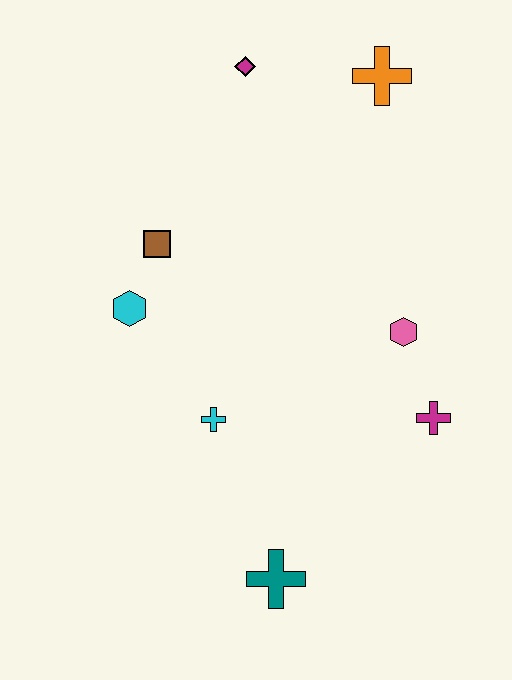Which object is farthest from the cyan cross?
The orange cross is farthest from the cyan cross.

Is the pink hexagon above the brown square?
No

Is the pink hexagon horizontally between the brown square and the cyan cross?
No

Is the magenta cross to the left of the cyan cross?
No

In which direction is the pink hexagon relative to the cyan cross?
The pink hexagon is to the right of the cyan cross.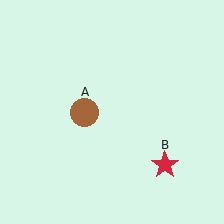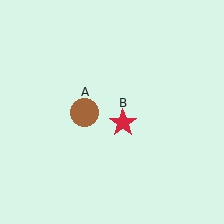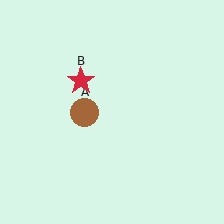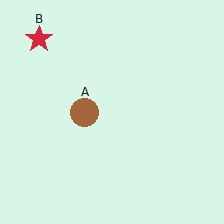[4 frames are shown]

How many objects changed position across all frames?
1 object changed position: red star (object B).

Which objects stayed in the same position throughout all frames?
Brown circle (object A) remained stationary.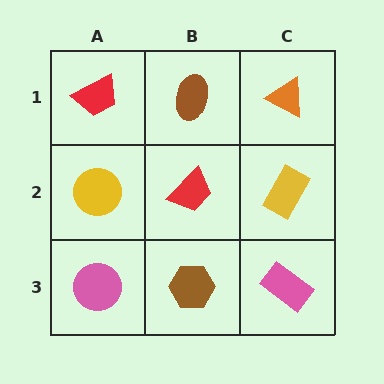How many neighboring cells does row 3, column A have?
2.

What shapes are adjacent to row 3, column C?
A yellow rectangle (row 2, column C), a brown hexagon (row 3, column B).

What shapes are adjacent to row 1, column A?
A yellow circle (row 2, column A), a brown ellipse (row 1, column B).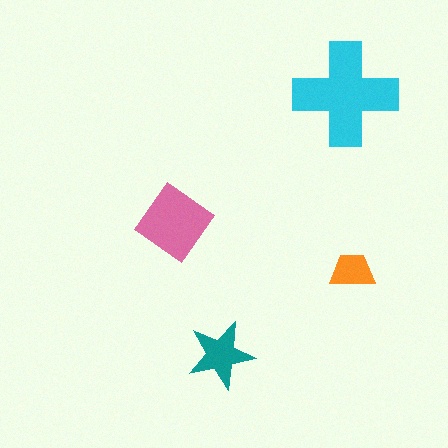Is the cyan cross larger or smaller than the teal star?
Larger.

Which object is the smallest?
The orange trapezoid.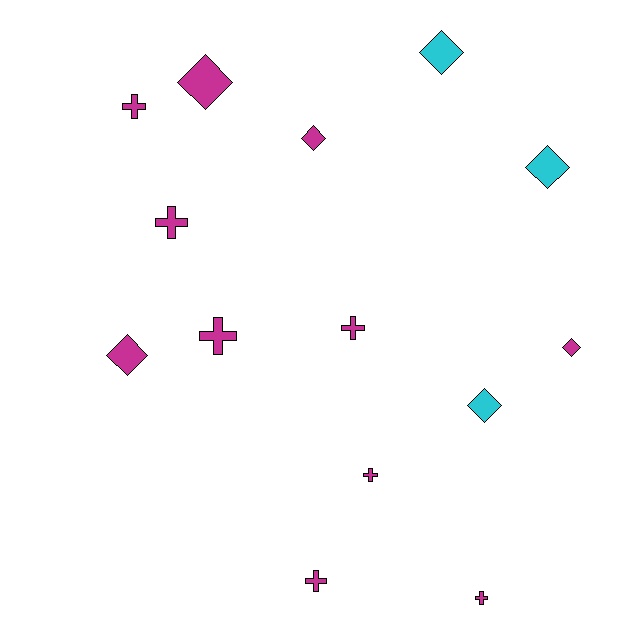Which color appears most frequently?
Magenta, with 11 objects.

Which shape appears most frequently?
Diamond, with 7 objects.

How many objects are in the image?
There are 14 objects.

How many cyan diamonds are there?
There are 3 cyan diamonds.